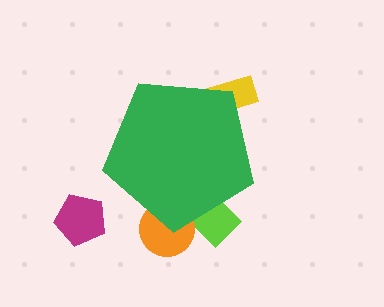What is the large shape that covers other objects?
A green pentagon.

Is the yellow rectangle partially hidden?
Yes, the yellow rectangle is partially hidden behind the green pentagon.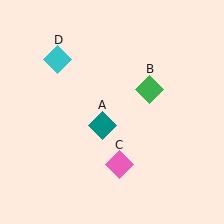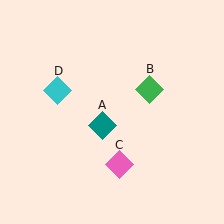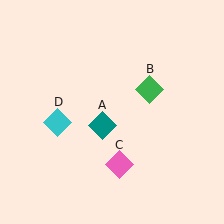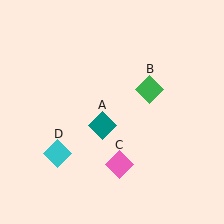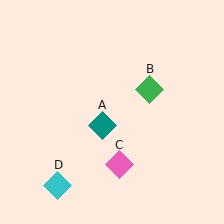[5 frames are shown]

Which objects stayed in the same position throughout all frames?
Teal diamond (object A) and green diamond (object B) and pink diamond (object C) remained stationary.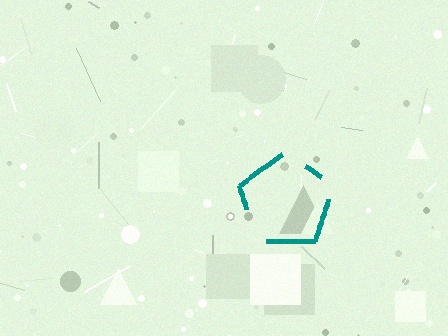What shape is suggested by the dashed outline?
The dashed outline suggests a pentagon.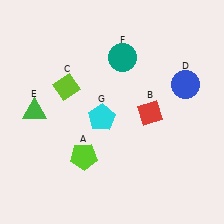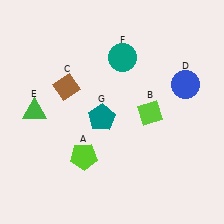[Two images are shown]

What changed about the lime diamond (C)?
In Image 1, C is lime. In Image 2, it changed to brown.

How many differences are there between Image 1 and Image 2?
There are 3 differences between the two images.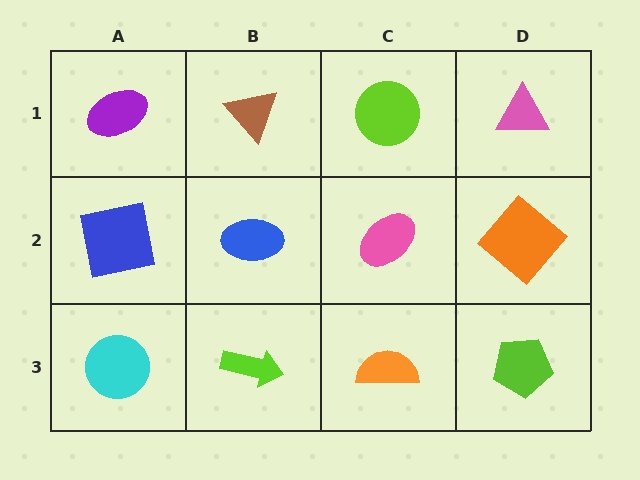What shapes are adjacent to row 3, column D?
An orange diamond (row 2, column D), an orange semicircle (row 3, column C).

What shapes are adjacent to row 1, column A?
A blue square (row 2, column A), a brown triangle (row 1, column B).